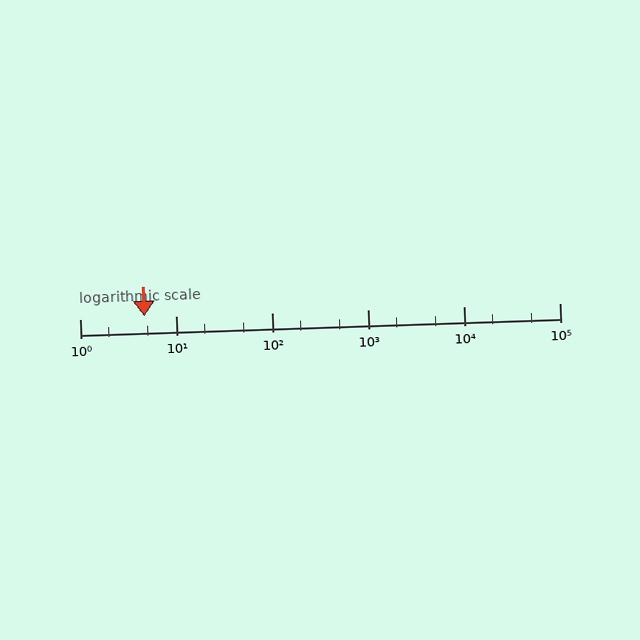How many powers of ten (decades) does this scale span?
The scale spans 5 decades, from 1 to 100000.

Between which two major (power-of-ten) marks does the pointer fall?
The pointer is between 1 and 10.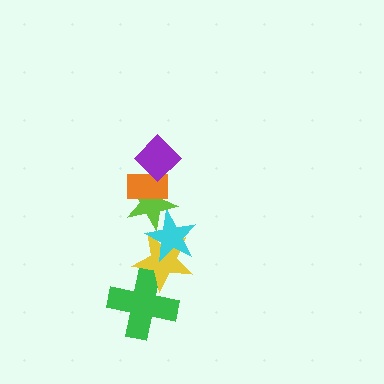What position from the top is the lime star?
The lime star is 3rd from the top.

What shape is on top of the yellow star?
The cyan star is on top of the yellow star.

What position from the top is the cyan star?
The cyan star is 4th from the top.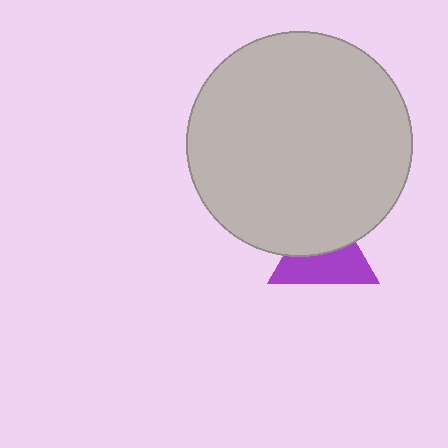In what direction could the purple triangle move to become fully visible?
The purple triangle could move down. That would shift it out from behind the light gray circle entirely.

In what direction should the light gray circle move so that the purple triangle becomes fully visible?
The light gray circle should move up. That is the shortest direction to clear the overlap and leave the purple triangle fully visible.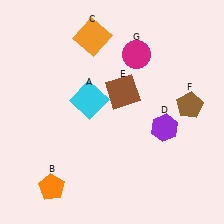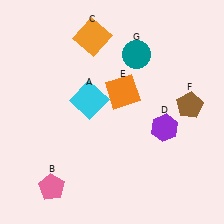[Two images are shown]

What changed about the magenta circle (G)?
In Image 1, G is magenta. In Image 2, it changed to teal.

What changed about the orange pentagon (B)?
In Image 1, B is orange. In Image 2, it changed to pink.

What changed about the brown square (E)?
In Image 1, E is brown. In Image 2, it changed to orange.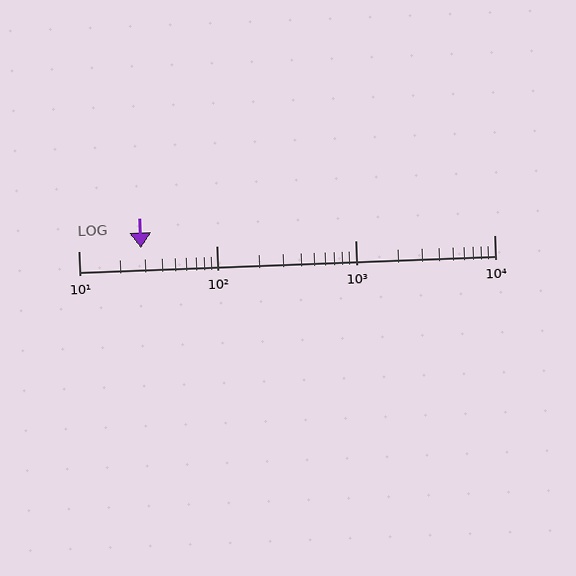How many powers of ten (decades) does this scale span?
The scale spans 3 decades, from 10 to 10000.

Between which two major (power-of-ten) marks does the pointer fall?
The pointer is between 10 and 100.